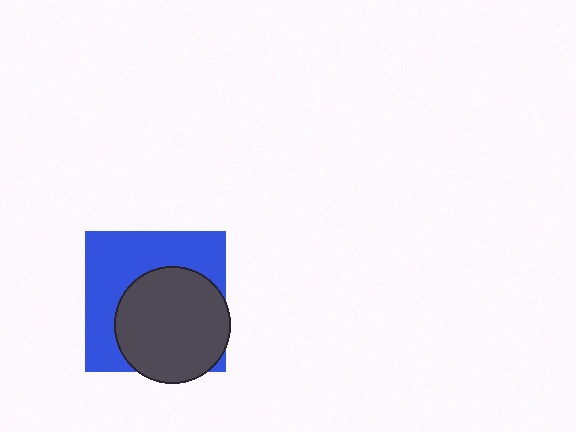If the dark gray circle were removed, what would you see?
You would see the complete blue square.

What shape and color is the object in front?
The object in front is a dark gray circle.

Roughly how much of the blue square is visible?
About half of it is visible (roughly 49%).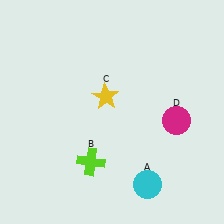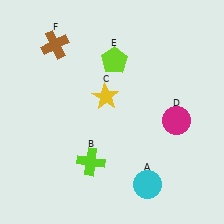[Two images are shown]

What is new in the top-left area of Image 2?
A brown cross (F) was added in the top-left area of Image 2.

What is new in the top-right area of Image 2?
A lime pentagon (E) was added in the top-right area of Image 2.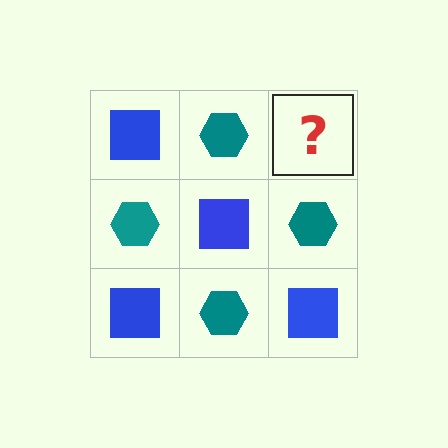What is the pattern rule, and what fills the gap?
The rule is that it alternates blue square and teal hexagon in a checkerboard pattern. The gap should be filled with a blue square.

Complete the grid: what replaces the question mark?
The question mark should be replaced with a blue square.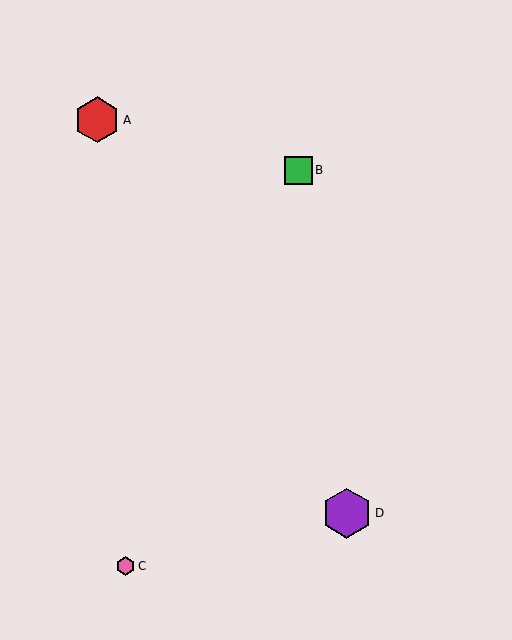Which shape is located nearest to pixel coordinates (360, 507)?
The purple hexagon (labeled D) at (347, 513) is nearest to that location.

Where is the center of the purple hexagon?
The center of the purple hexagon is at (347, 513).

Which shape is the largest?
The purple hexagon (labeled D) is the largest.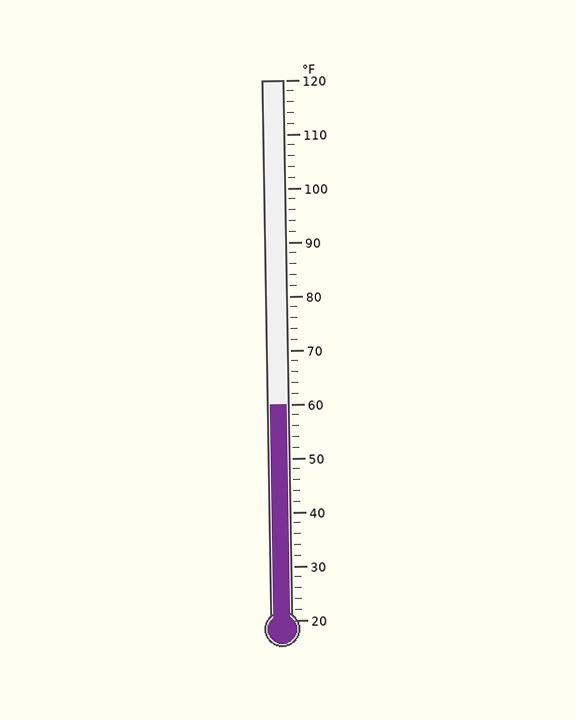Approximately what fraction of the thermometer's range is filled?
The thermometer is filled to approximately 40% of its range.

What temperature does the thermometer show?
The thermometer shows approximately 60°F.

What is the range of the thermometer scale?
The thermometer scale ranges from 20°F to 120°F.